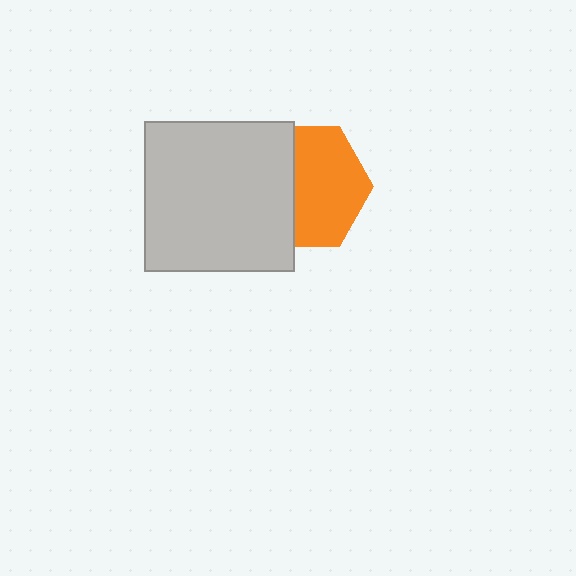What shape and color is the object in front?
The object in front is a light gray square.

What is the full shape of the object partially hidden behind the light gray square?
The partially hidden object is an orange hexagon.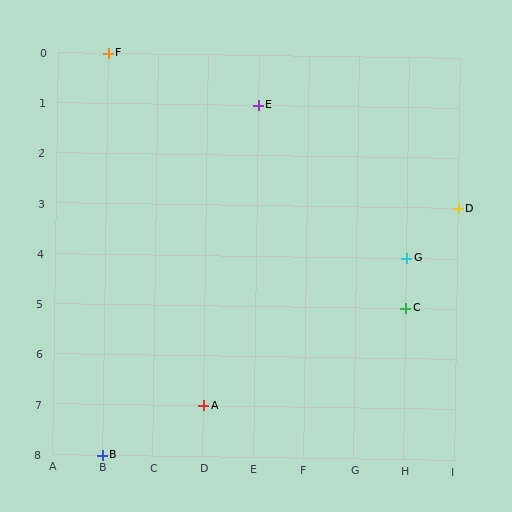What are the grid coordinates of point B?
Point B is at grid coordinates (B, 8).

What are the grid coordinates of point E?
Point E is at grid coordinates (E, 1).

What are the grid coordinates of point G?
Point G is at grid coordinates (H, 4).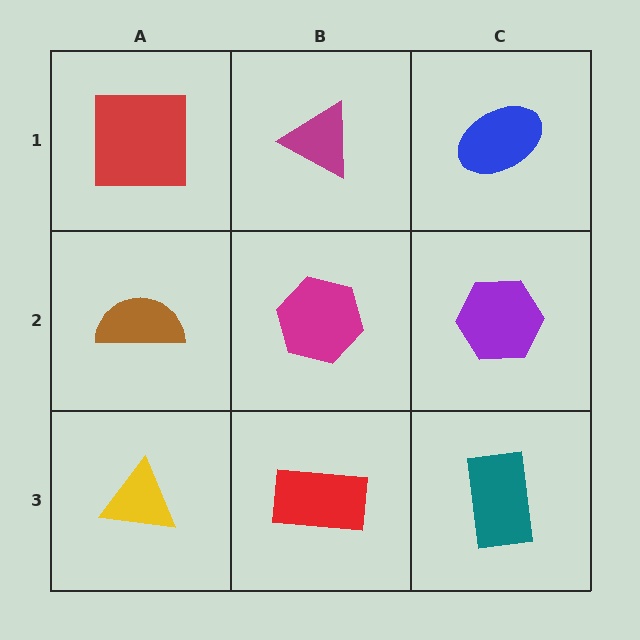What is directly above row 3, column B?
A magenta hexagon.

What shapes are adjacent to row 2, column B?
A magenta triangle (row 1, column B), a red rectangle (row 3, column B), a brown semicircle (row 2, column A), a purple hexagon (row 2, column C).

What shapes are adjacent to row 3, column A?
A brown semicircle (row 2, column A), a red rectangle (row 3, column B).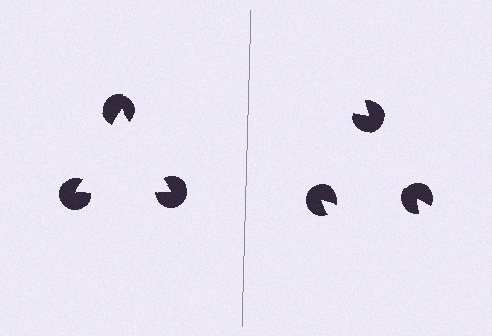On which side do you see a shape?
An illusory triangle appears on the left side. On the right side the wedge cuts are rotated, so no coherent shape forms.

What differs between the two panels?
The pac-man discs are positioned identically on both sides; only the wedge orientations differ. On the left they align to a triangle; on the right they are misaligned.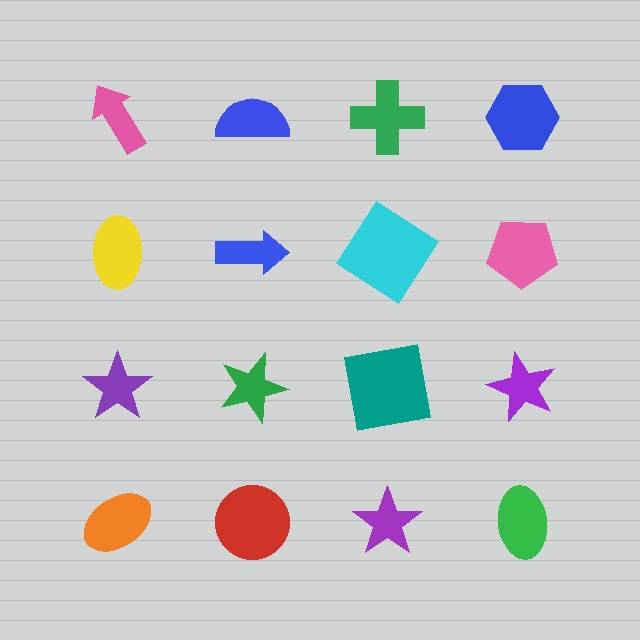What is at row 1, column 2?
A blue semicircle.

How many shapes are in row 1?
4 shapes.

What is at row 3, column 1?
A purple star.